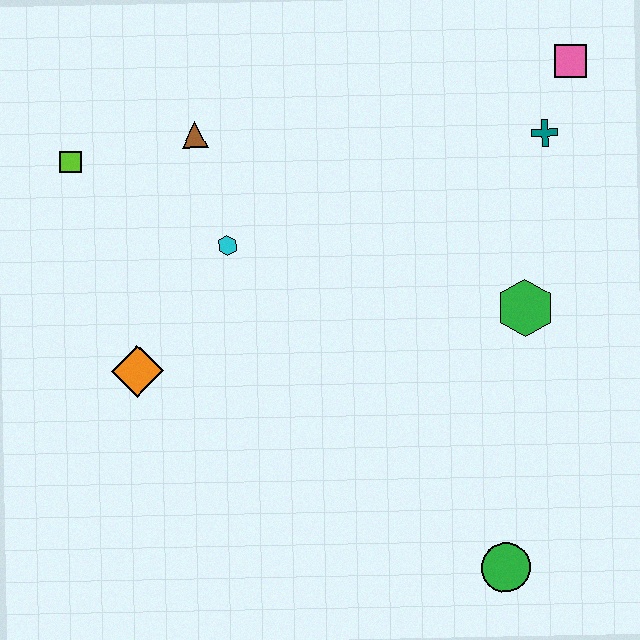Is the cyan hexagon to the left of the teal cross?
Yes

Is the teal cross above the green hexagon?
Yes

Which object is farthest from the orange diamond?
The pink square is farthest from the orange diamond.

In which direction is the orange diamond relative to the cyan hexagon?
The orange diamond is below the cyan hexagon.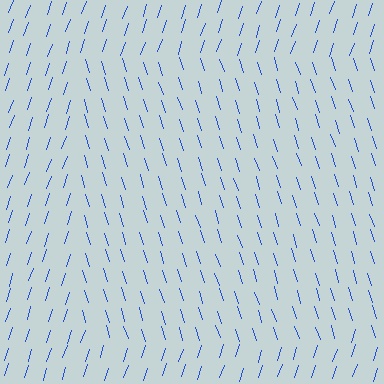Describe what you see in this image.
The image is filled with small blue line segments. A rectangle region in the image has lines oriented differently from the surrounding lines, creating a visible texture boundary.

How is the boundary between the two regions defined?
The boundary is defined purely by a change in line orientation (approximately 36 degrees difference). All lines are the same color and thickness.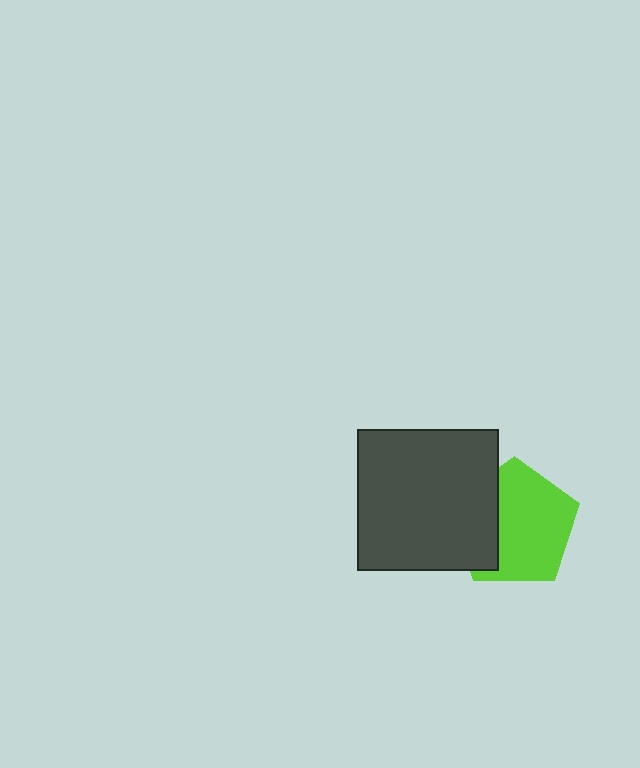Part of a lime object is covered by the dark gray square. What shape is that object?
It is a pentagon.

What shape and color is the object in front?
The object in front is a dark gray square.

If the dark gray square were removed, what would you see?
You would see the complete lime pentagon.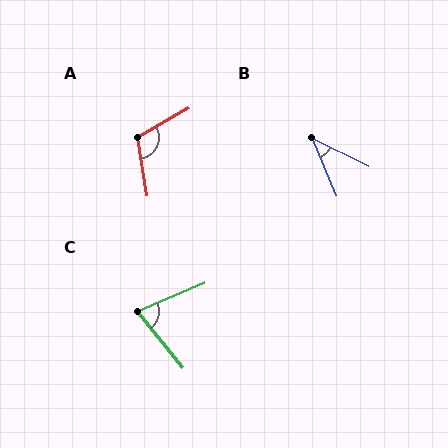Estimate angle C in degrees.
Approximately 74 degrees.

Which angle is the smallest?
B, at approximately 41 degrees.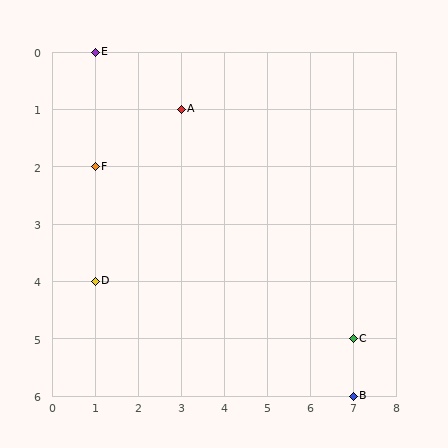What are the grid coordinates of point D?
Point D is at grid coordinates (1, 4).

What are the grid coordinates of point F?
Point F is at grid coordinates (1, 2).